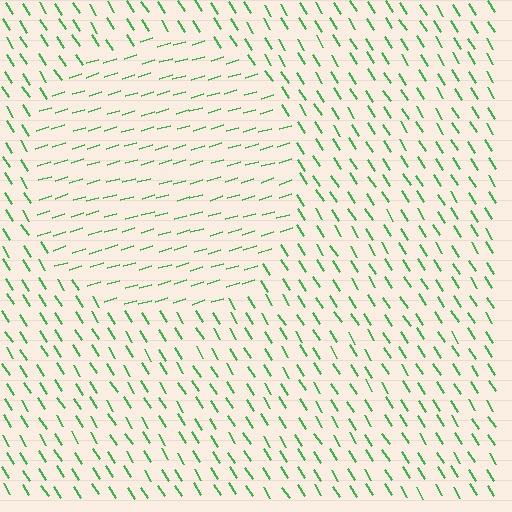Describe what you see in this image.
The image is filled with small green line segments. A circle region in the image has lines oriented differently from the surrounding lines, creating a visible texture boundary.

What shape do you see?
I see a circle.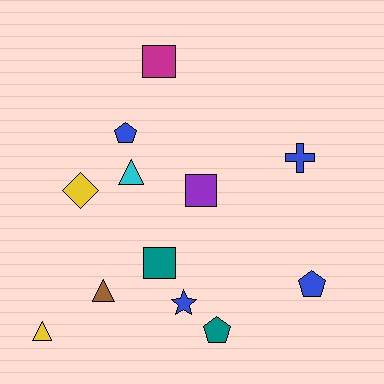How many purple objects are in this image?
There is 1 purple object.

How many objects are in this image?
There are 12 objects.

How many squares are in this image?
There are 3 squares.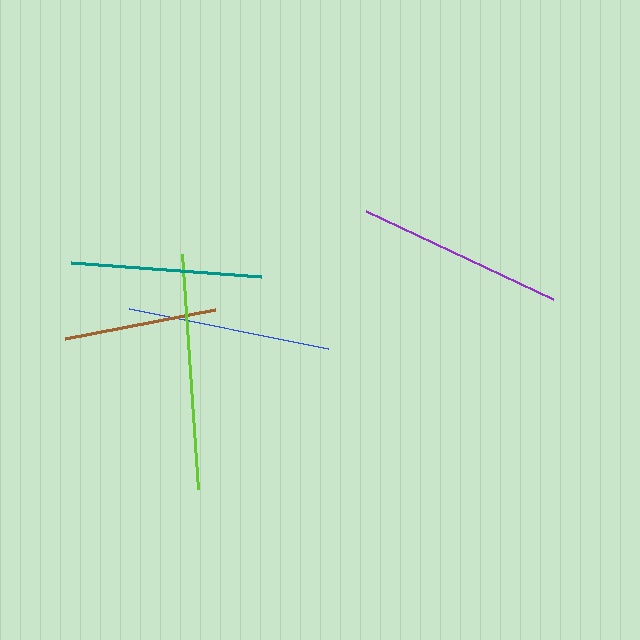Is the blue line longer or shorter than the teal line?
The blue line is longer than the teal line.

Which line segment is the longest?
The lime line is the longest at approximately 235 pixels.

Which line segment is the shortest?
The brown line is the shortest at approximately 152 pixels.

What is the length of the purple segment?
The purple segment is approximately 206 pixels long.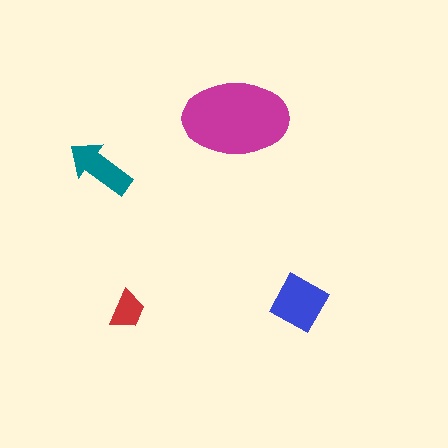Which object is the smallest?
The red trapezoid.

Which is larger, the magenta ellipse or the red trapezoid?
The magenta ellipse.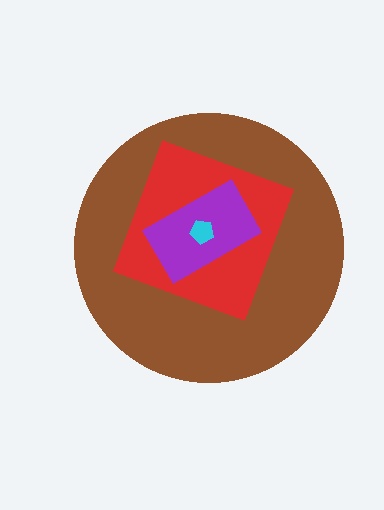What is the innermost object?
The cyan pentagon.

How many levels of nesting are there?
4.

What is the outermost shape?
The brown circle.